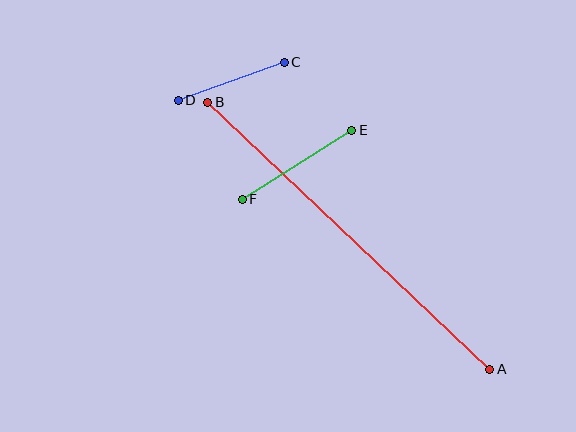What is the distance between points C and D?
The distance is approximately 112 pixels.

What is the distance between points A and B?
The distance is approximately 388 pixels.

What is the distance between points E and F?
The distance is approximately 130 pixels.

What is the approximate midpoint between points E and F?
The midpoint is at approximately (297, 165) pixels.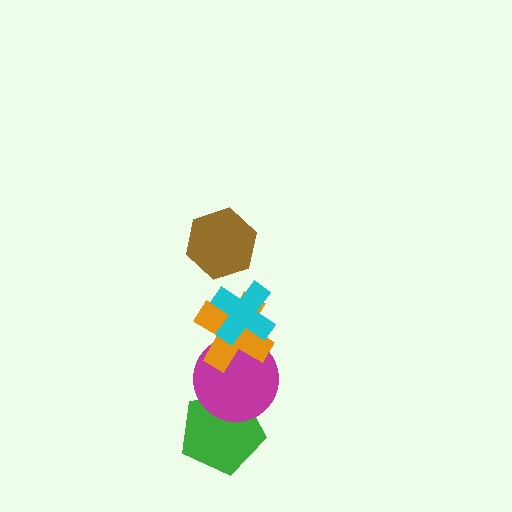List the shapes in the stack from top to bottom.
From top to bottom: the brown hexagon, the cyan cross, the orange cross, the magenta circle, the green pentagon.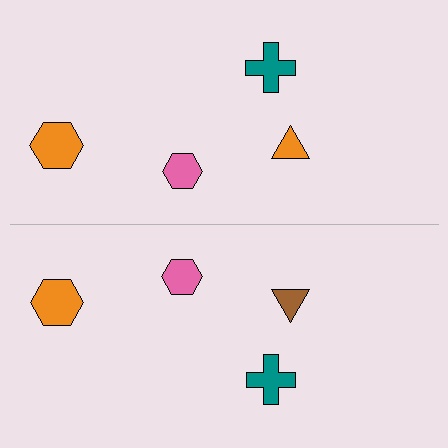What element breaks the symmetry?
The brown triangle on the bottom side breaks the symmetry — its mirror counterpart is orange.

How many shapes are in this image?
There are 8 shapes in this image.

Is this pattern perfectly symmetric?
No, the pattern is not perfectly symmetric. The brown triangle on the bottom side breaks the symmetry — its mirror counterpart is orange.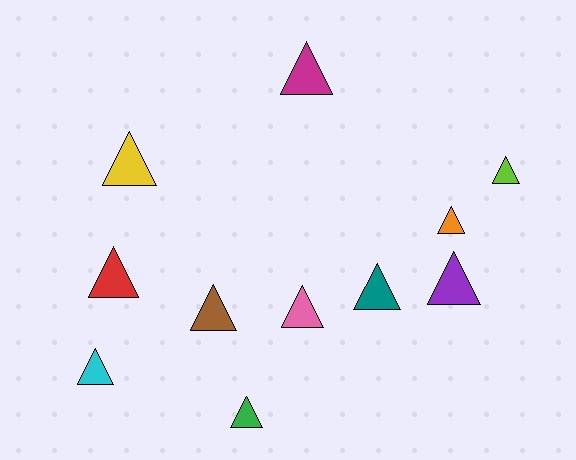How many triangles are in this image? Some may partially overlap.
There are 11 triangles.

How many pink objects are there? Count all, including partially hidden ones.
There is 1 pink object.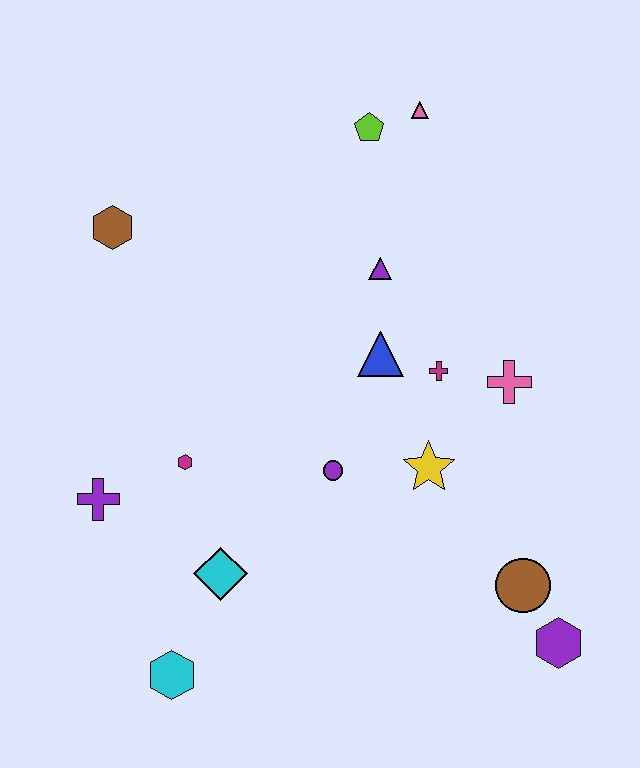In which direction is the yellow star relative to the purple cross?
The yellow star is to the right of the purple cross.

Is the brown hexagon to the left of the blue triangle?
Yes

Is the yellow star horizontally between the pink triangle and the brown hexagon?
No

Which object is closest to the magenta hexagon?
The purple cross is closest to the magenta hexagon.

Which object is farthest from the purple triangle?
The cyan hexagon is farthest from the purple triangle.